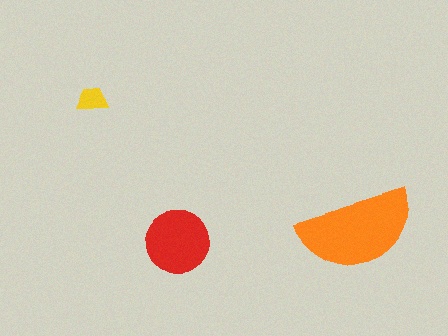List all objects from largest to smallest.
The orange semicircle, the red circle, the yellow trapezoid.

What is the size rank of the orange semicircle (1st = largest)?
1st.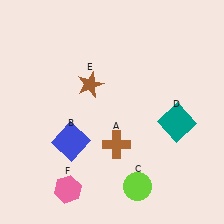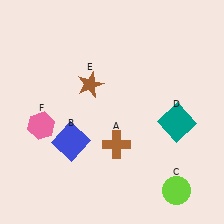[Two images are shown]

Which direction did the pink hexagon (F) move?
The pink hexagon (F) moved up.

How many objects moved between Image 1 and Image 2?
2 objects moved between the two images.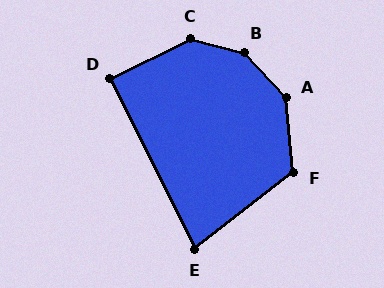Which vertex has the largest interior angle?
B, at approximately 148 degrees.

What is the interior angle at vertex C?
Approximately 139 degrees (obtuse).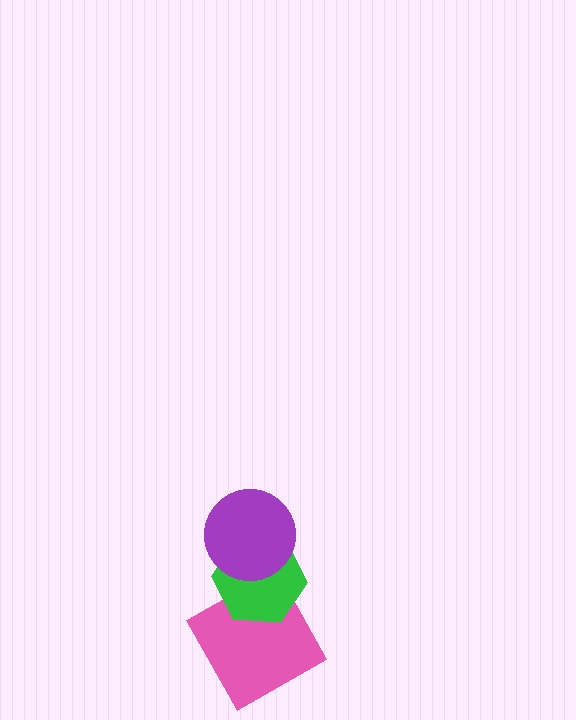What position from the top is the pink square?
The pink square is 3rd from the top.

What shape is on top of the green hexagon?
The purple circle is on top of the green hexagon.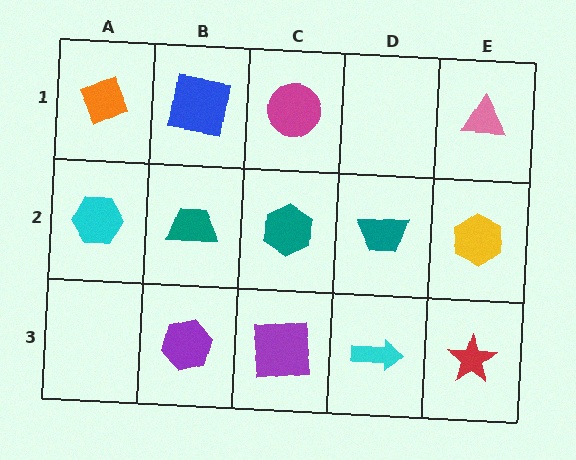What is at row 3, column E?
A red star.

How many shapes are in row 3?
4 shapes.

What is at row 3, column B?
A purple hexagon.